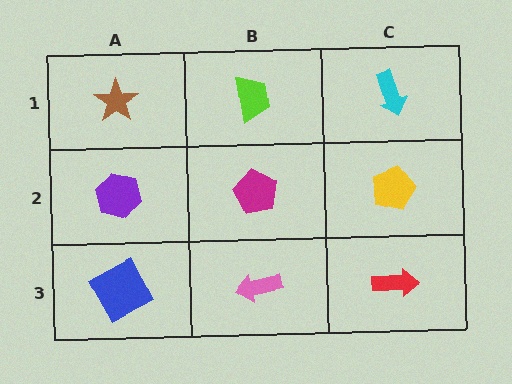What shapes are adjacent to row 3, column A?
A purple hexagon (row 2, column A), a pink arrow (row 3, column B).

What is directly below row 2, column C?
A red arrow.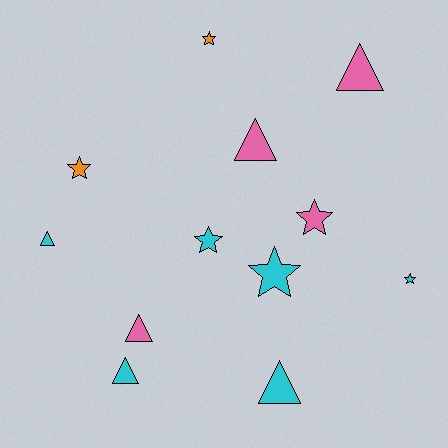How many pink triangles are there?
There are 3 pink triangles.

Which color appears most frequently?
Cyan, with 6 objects.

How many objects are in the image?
There are 12 objects.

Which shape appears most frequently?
Star, with 6 objects.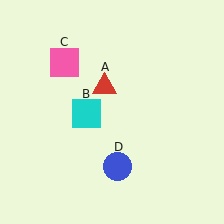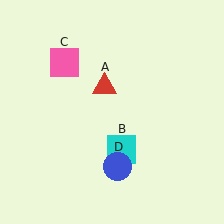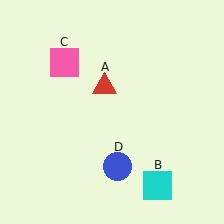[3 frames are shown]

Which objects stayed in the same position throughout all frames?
Red triangle (object A) and pink square (object C) and blue circle (object D) remained stationary.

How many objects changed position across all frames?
1 object changed position: cyan square (object B).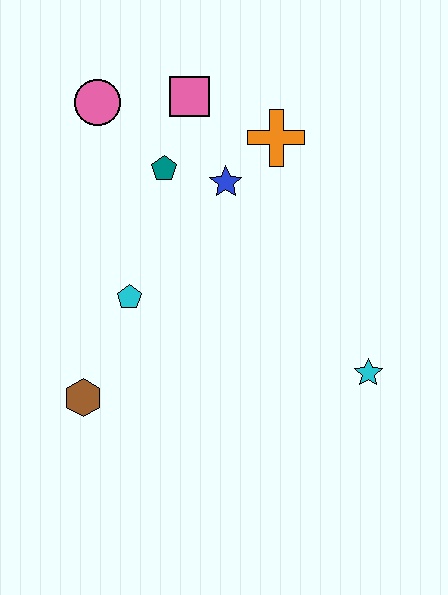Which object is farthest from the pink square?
The cyan star is farthest from the pink square.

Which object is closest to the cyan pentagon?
The brown hexagon is closest to the cyan pentagon.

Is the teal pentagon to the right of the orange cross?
No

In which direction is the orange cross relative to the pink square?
The orange cross is to the right of the pink square.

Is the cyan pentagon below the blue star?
Yes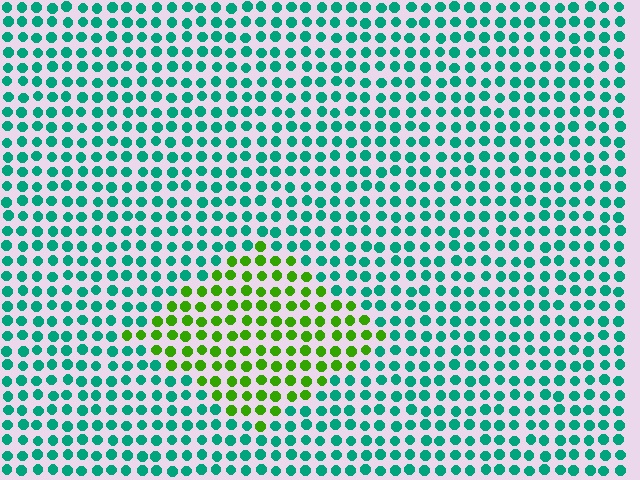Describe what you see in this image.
The image is filled with small teal elements in a uniform arrangement. A diamond-shaped region is visible where the elements are tinted to a slightly different hue, forming a subtle color boundary.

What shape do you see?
I see a diamond.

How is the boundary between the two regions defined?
The boundary is defined purely by a slight shift in hue (about 64 degrees). Spacing, size, and orientation are identical on both sides.